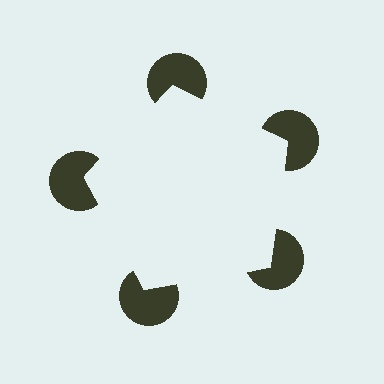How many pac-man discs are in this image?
There are 5 — one at each vertex of the illusory pentagon.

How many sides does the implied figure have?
5 sides.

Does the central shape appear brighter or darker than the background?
It typically appears slightly brighter than the background, even though no actual brightness change is drawn.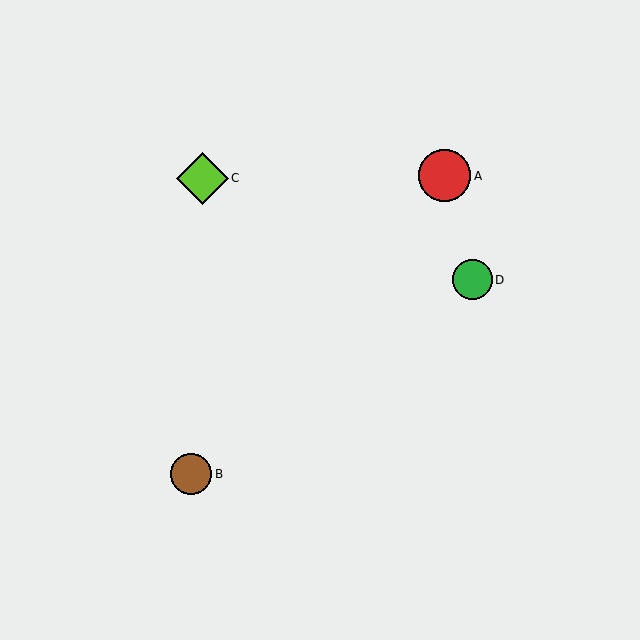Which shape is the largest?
The red circle (labeled A) is the largest.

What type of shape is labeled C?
Shape C is a lime diamond.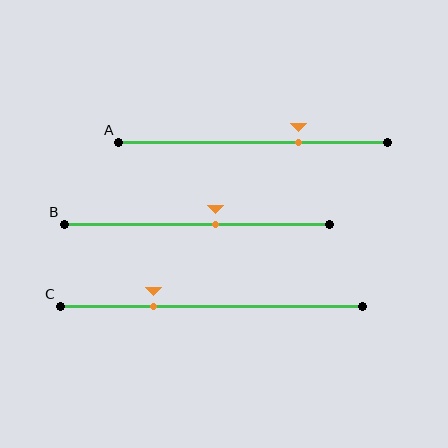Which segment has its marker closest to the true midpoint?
Segment B has its marker closest to the true midpoint.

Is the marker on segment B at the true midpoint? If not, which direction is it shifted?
No, the marker on segment B is shifted to the right by about 7% of the segment length.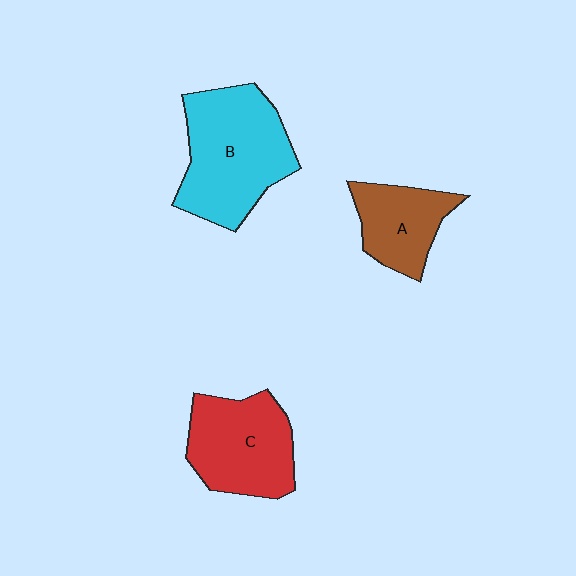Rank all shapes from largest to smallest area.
From largest to smallest: B (cyan), C (red), A (brown).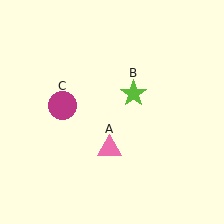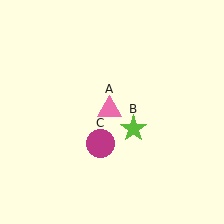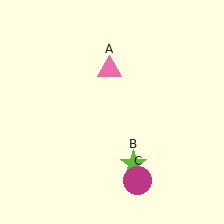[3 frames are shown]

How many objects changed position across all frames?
3 objects changed position: pink triangle (object A), lime star (object B), magenta circle (object C).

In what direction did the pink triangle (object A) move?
The pink triangle (object A) moved up.